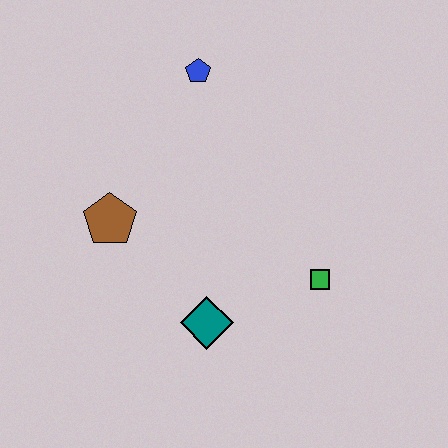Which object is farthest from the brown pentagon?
The green square is farthest from the brown pentagon.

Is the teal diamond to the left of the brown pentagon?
No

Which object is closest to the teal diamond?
The green square is closest to the teal diamond.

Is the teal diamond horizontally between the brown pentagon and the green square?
Yes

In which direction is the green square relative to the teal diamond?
The green square is to the right of the teal diamond.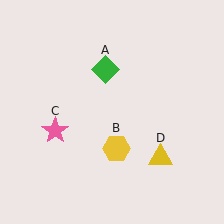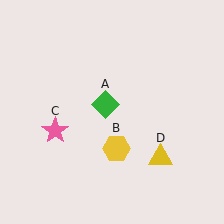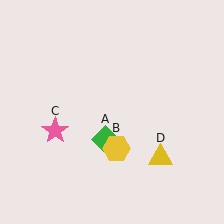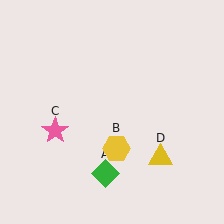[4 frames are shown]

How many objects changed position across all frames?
1 object changed position: green diamond (object A).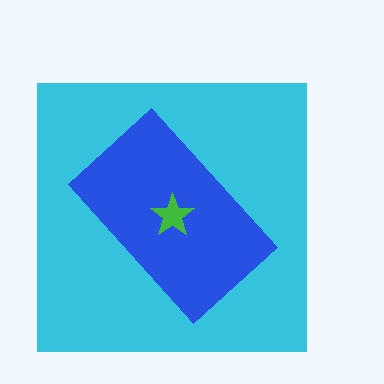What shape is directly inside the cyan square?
The blue rectangle.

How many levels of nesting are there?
3.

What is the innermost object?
The green star.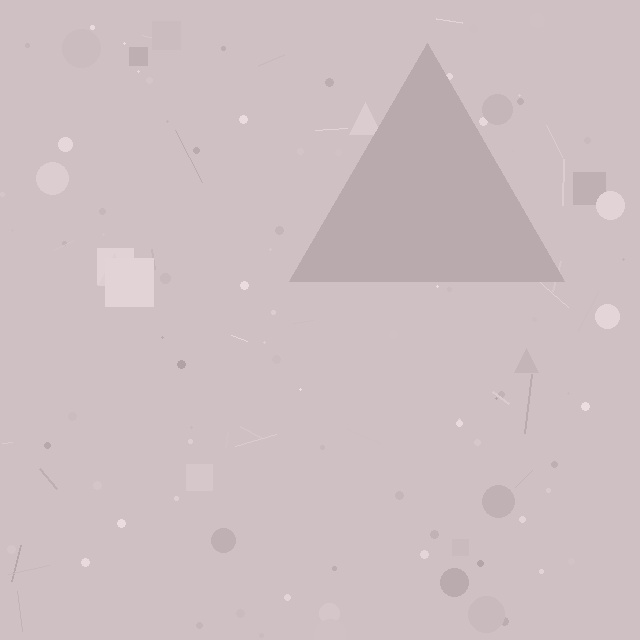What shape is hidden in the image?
A triangle is hidden in the image.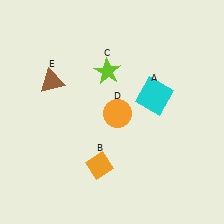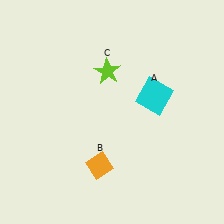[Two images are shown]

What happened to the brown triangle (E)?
The brown triangle (E) was removed in Image 2. It was in the top-left area of Image 1.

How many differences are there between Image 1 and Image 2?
There are 2 differences between the two images.